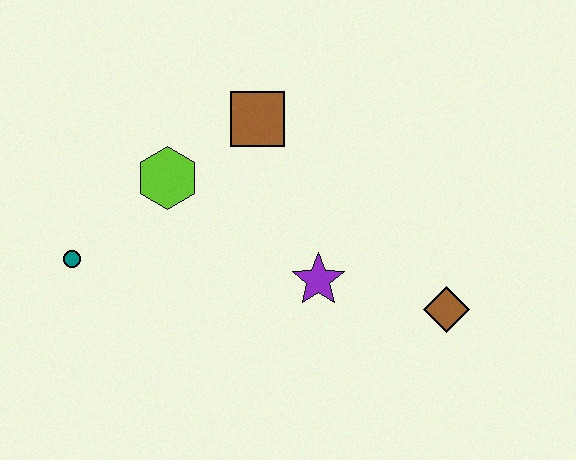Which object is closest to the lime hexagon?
The brown square is closest to the lime hexagon.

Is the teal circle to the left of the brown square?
Yes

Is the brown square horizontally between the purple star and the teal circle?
Yes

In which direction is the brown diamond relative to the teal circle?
The brown diamond is to the right of the teal circle.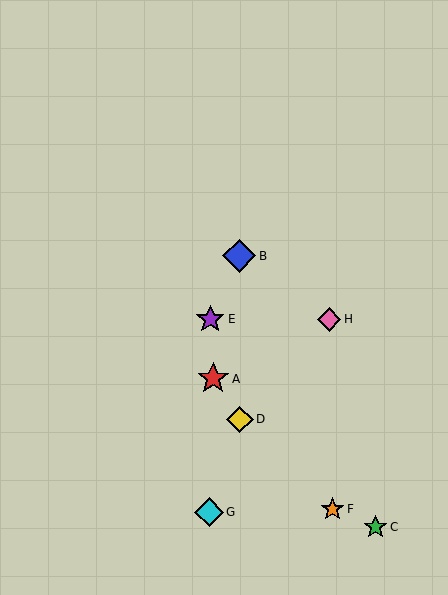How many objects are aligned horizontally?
2 objects (E, H) are aligned horizontally.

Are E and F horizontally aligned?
No, E is at y≈319 and F is at y≈509.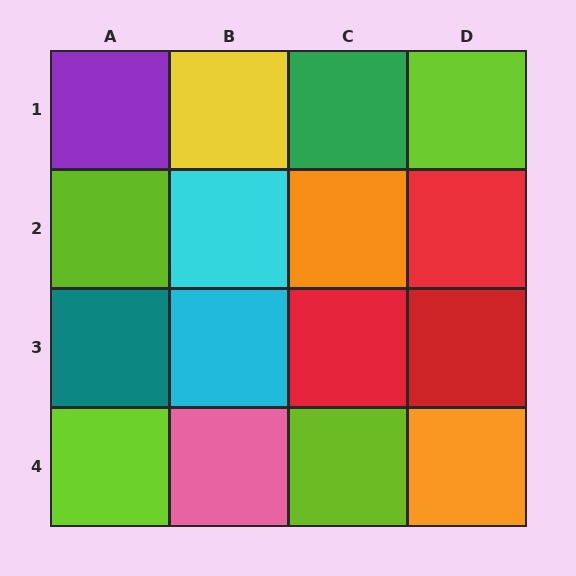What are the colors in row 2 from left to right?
Lime, cyan, orange, red.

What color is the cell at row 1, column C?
Green.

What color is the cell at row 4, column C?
Lime.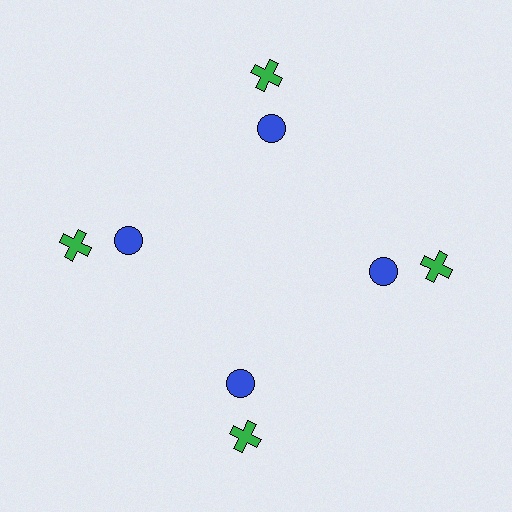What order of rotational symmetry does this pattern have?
This pattern has 4-fold rotational symmetry.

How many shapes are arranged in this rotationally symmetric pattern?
There are 8 shapes, arranged in 4 groups of 2.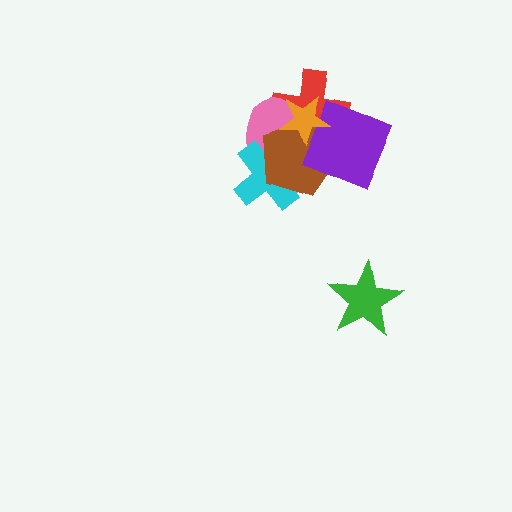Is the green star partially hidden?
No, no other shape covers it.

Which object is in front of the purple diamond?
The orange star is in front of the purple diamond.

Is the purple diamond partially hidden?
Yes, it is partially covered by another shape.